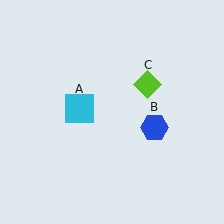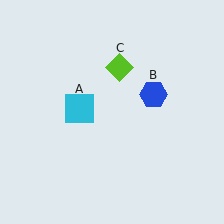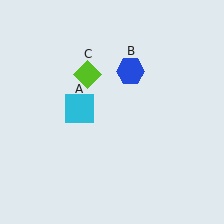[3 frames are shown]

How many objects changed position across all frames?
2 objects changed position: blue hexagon (object B), lime diamond (object C).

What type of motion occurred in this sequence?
The blue hexagon (object B), lime diamond (object C) rotated counterclockwise around the center of the scene.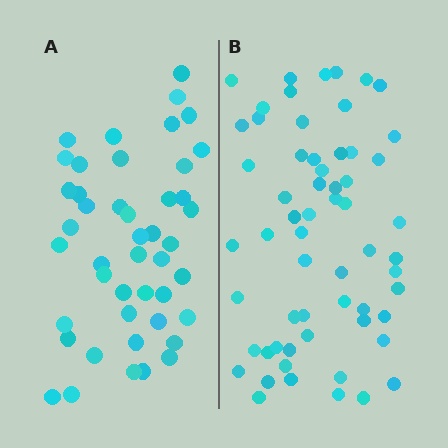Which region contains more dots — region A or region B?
Region B (the right region) has more dots.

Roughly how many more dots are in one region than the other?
Region B has approximately 15 more dots than region A.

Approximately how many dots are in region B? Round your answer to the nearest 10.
About 60 dots.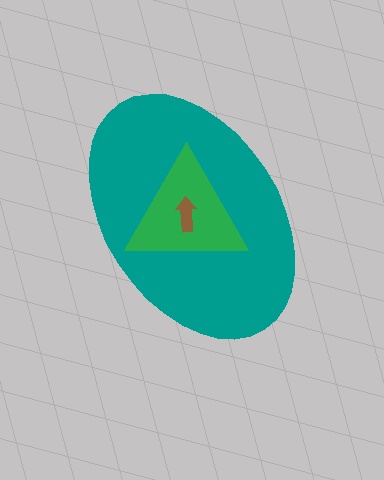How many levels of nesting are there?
3.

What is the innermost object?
The brown arrow.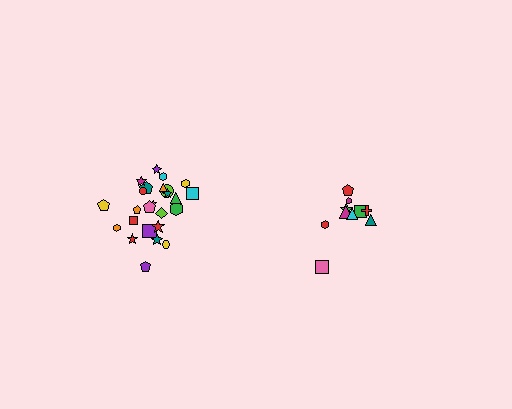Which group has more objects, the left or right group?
The left group.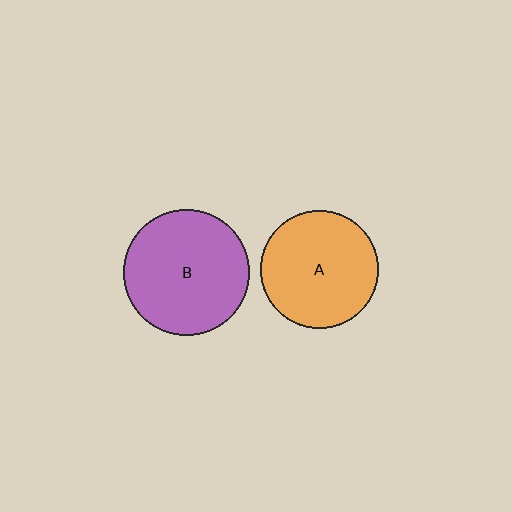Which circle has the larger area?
Circle B (purple).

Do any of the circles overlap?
No, none of the circles overlap.